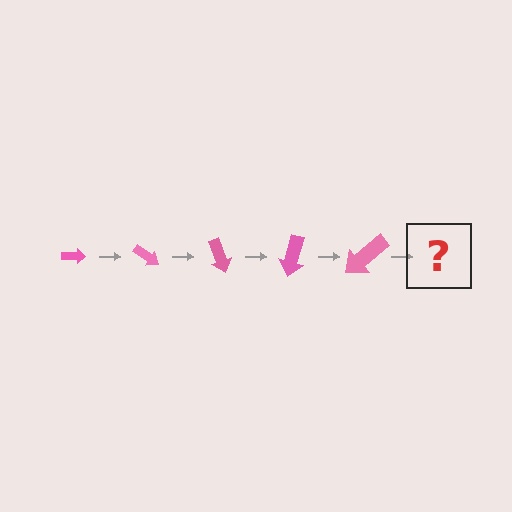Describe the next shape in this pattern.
It should be an arrow, larger than the previous one and rotated 175 degrees from the start.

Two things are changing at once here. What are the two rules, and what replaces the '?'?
The two rules are that the arrow grows larger each step and it rotates 35 degrees each step. The '?' should be an arrow, larger than the previous one and rotated 175 degrees from the start.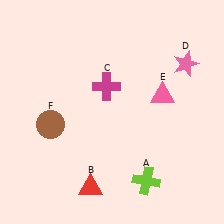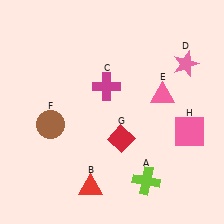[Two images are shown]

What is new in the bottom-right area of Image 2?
A pink square (H) was added in the bottom-right area of Image 2.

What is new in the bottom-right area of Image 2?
A red diamond (G) was added in the bottom-right area of Image 2.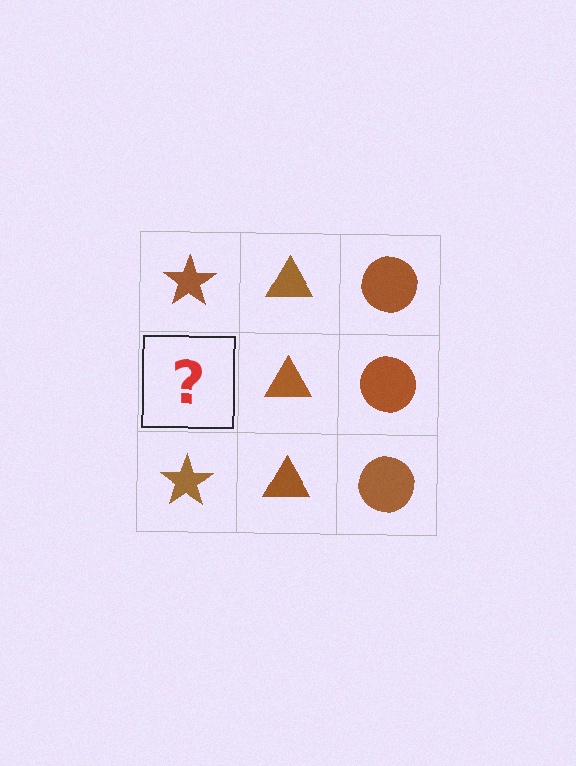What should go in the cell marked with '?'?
The missing cell should contain a brown star.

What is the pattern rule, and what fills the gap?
The rule is that each column has a consistent shape. The gap should be filled with a brown star.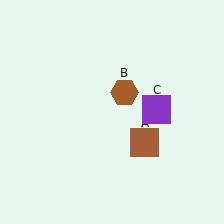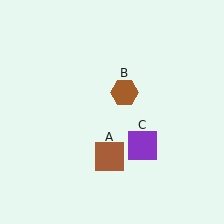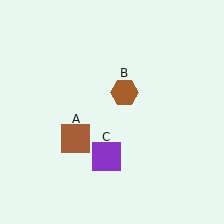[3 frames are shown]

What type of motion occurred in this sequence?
The brown square (object A), purple square (object C) rotated clockwise around the center of the scene.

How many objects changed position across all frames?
2 objects changed position: brown square (object A), purple square (object C).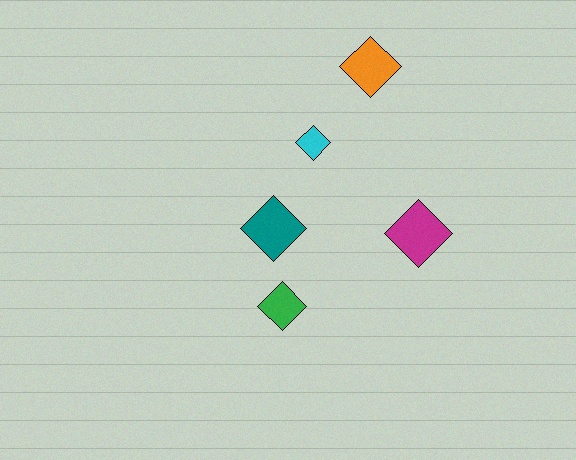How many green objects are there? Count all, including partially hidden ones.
There is 1 green object.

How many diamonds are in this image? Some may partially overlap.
There are 5 diamonds.